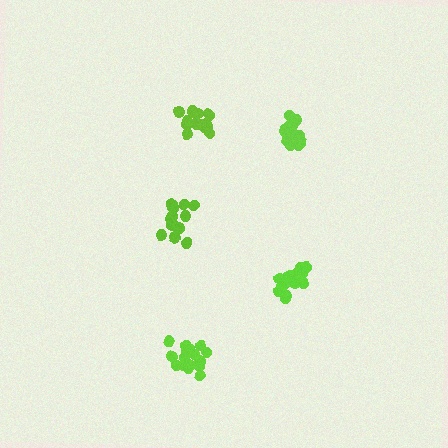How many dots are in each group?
Group 1: 17 dots, Group 2: 18 dots, Group 3: 20 dots, Group 4: 14 dots, Group 5: 20 dots (89 total).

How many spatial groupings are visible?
There are 5 spatial groupings.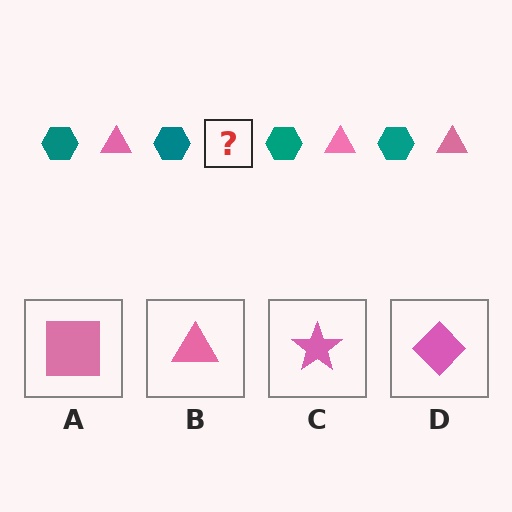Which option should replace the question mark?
Option B.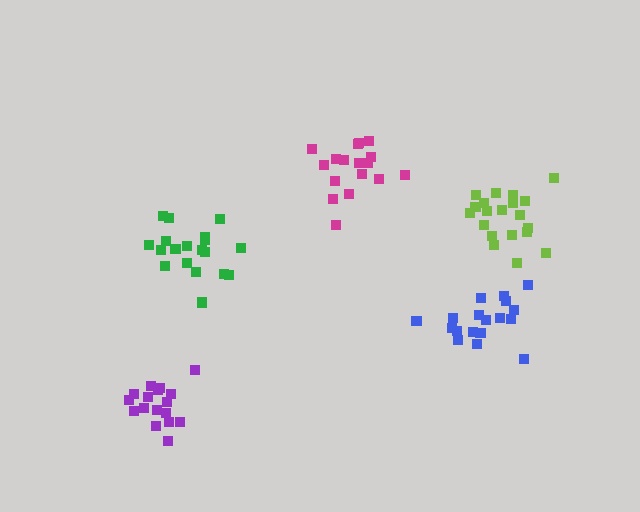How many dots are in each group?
Group 1: 19 dots, Group 2: 18 dots, Group 3: 17 dots, Group 4: 20 dots, Group 5: 17 dots (91 total).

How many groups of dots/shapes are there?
There are 5 groups.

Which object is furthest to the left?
The purple cluster is leftmost.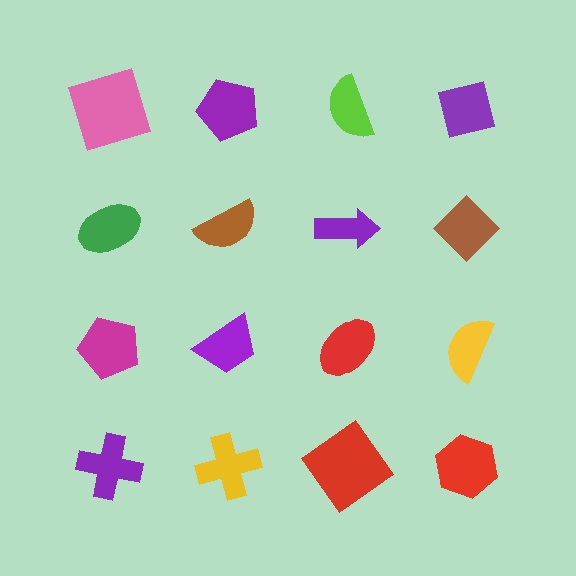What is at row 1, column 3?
A lime semicircle.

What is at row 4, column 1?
A purple cross.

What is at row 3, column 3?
A red ellipse.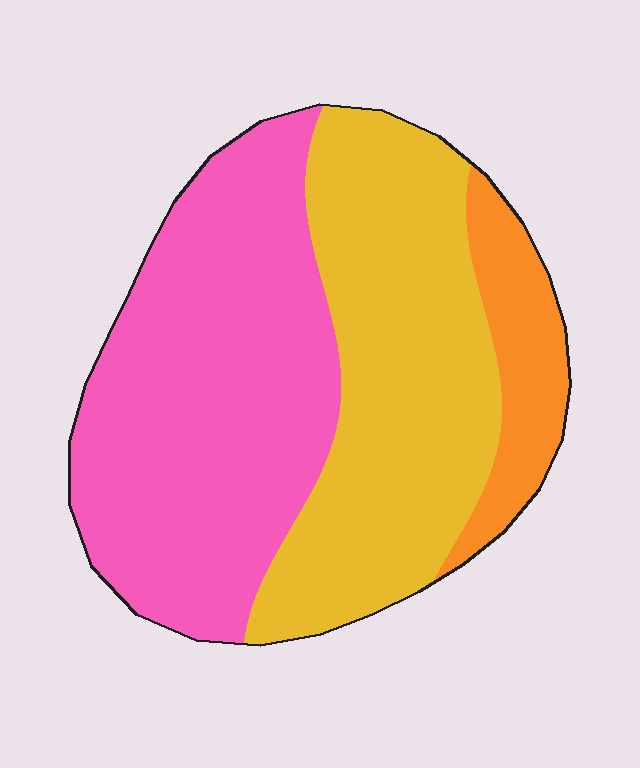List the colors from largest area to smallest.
From largest to smallest: pink, yellow, orange.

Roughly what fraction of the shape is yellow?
Yellow covers around 40% of the shape.